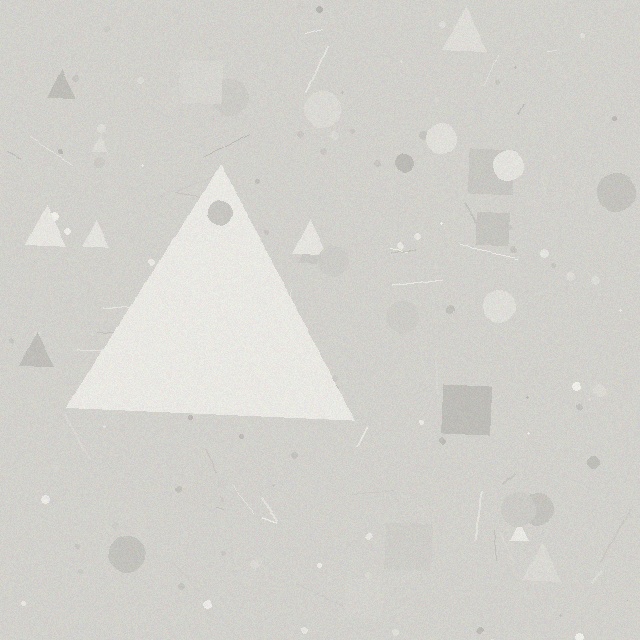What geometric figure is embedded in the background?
A triangle is embedded in the background.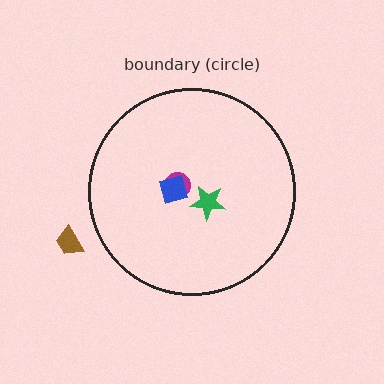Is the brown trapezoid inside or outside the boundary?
Outside.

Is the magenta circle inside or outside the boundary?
Inside.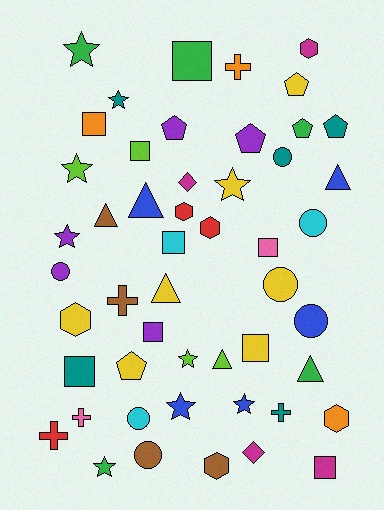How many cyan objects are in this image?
There are 3 cyan objects.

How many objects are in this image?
There are 50 objects.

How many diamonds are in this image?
There are 2 diamonds.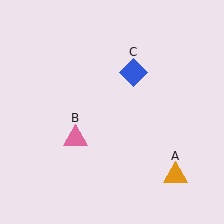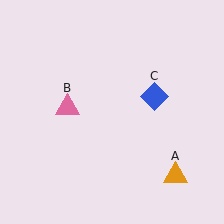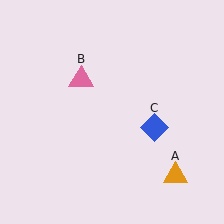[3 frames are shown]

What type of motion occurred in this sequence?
The pink triangle (object B), blue diamond (object C) rotated clockwise around the center of the scene.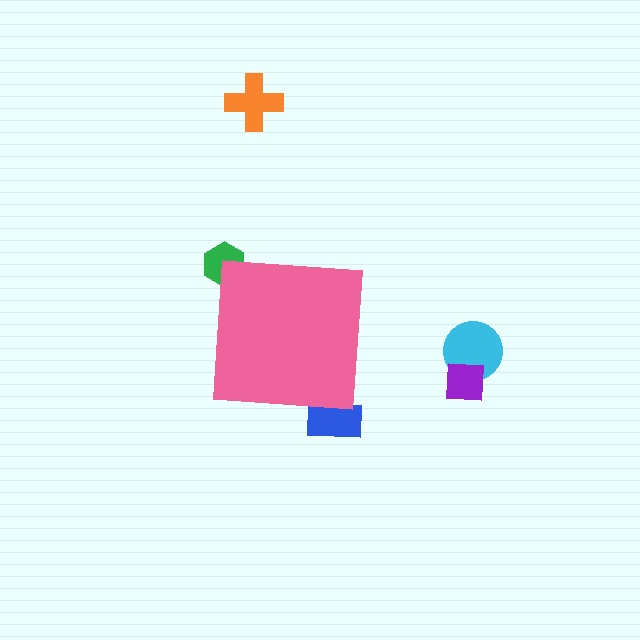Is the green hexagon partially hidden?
Yes, the green hexagon is partially hidden behind the pink square.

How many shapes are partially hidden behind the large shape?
2 shapes are partially hidden.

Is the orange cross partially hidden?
No, the orange cross is fully visible.